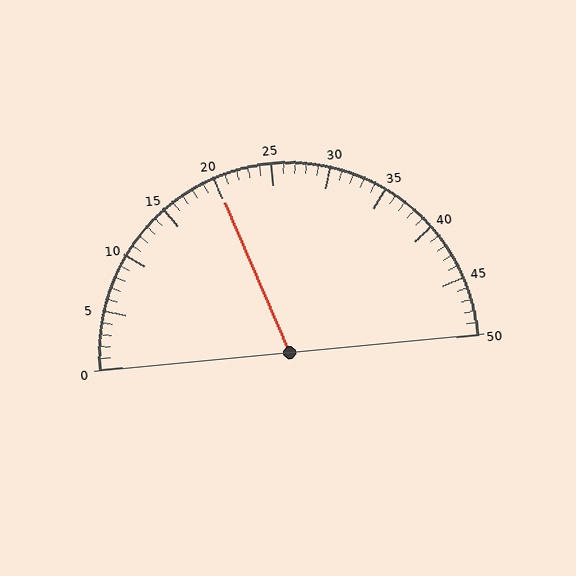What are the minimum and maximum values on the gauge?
The gauge ranges from 0 to 50.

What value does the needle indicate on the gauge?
The needle indicates approximately 20.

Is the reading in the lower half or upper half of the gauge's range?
The reading is in the lower half of the range (0 to 50).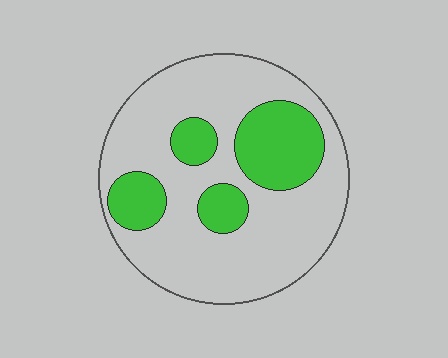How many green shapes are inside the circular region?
4.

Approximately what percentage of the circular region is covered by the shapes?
Approximately 25%.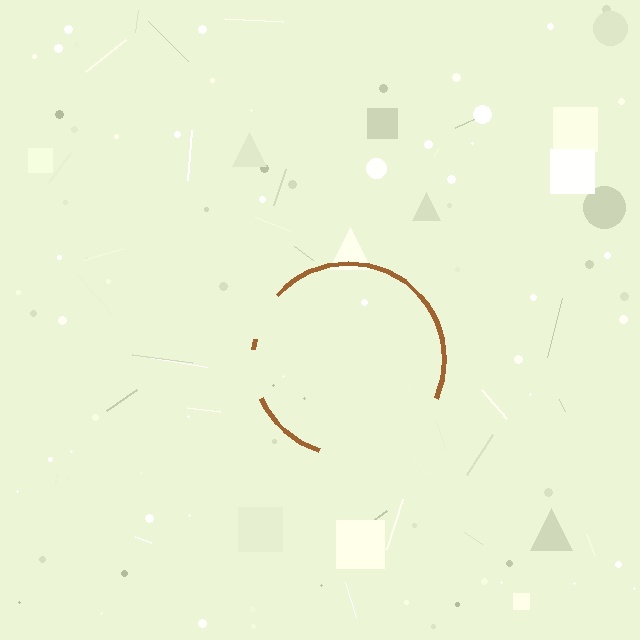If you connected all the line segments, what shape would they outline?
They would outline a circle.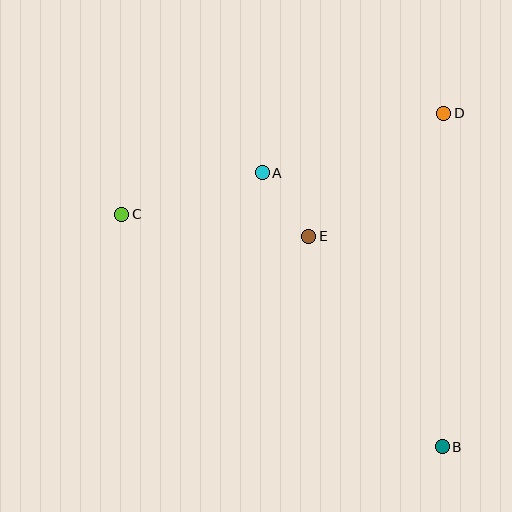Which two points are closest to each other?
Points A and E are closest to each other.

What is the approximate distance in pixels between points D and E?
The distance between D and E is approximately 182 pixels.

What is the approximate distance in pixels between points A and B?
The distance between A and B is approximately 327 pixels.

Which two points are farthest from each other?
Points B and C are farthest from each other.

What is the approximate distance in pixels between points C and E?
The distance between C and E is approximately 189 pixels.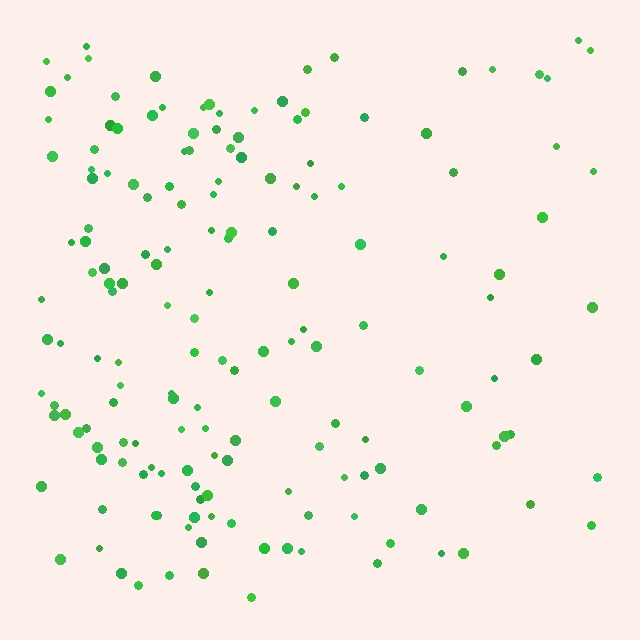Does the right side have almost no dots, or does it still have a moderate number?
Still a moderate number, just noticeably fewer than the left.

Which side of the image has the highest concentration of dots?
The left.